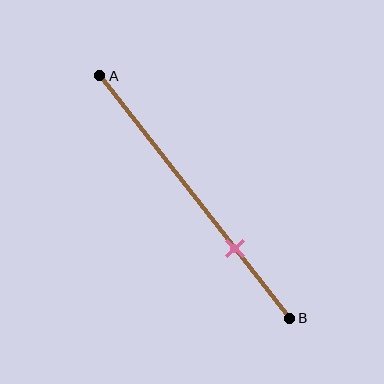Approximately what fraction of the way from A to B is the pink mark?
The pink mark is approximately 70% of the way from A to B.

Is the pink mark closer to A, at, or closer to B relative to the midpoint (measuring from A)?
The pink mark is closer to point B than the midpoint of segment AB.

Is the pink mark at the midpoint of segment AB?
No, the mark is at about 70% from A, not at the 50% midpoint.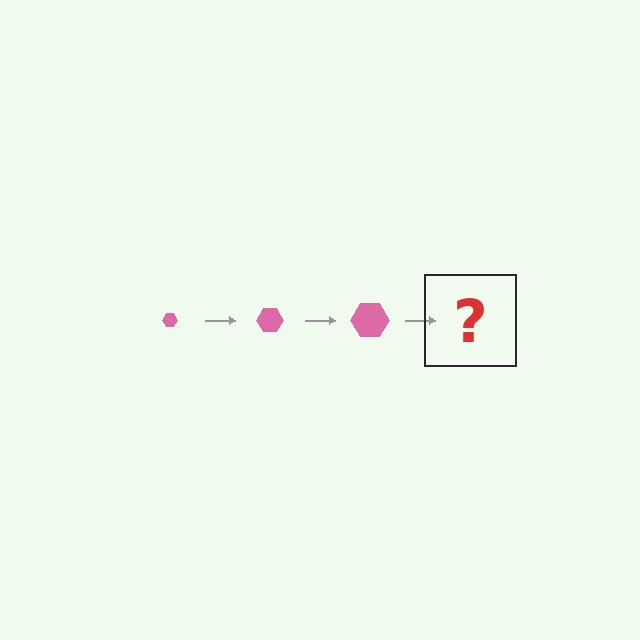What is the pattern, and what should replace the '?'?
The pattern is that the hexagon gets progressively larger each step. The '?' should be a pink hexagon, larger than the previous one.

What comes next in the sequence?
The next element should be a pink hexagon, larger than the previous one.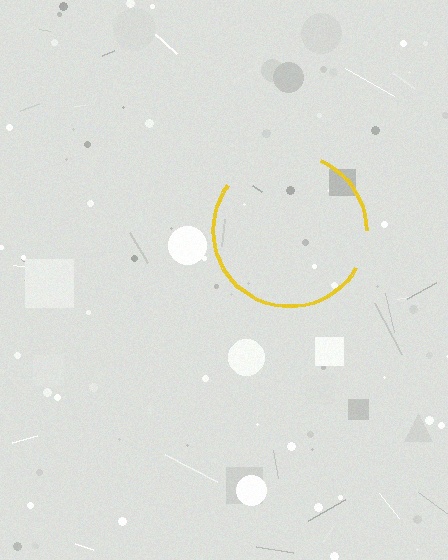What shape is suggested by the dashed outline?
The dashed outline suggests a circle.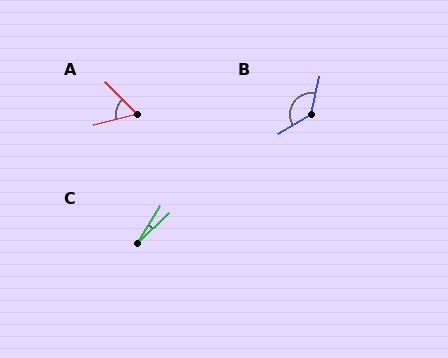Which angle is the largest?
B, at approximately 134 degrees.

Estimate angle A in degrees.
Approximately 60 degrees.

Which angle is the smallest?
C, at approximately 15 degrees.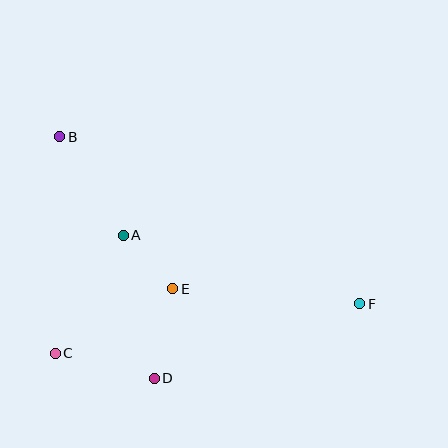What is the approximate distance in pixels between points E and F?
The distance between E and F is approximately 188 pixels.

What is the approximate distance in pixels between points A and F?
The distance between A and F is approximately 246 pixels.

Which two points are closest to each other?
Points A and E are closest to each other.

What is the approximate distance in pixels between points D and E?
The distance between D and E is approximately 91 pixels.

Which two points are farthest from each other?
Points B and F are farthest from each other.